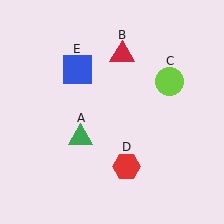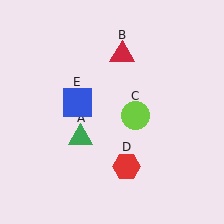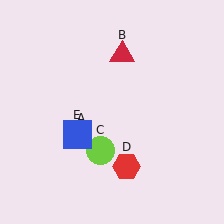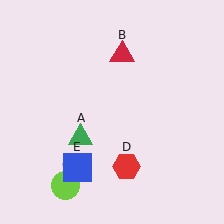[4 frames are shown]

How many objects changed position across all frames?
2 objects changed position: lime circle (object C), blue square (object E).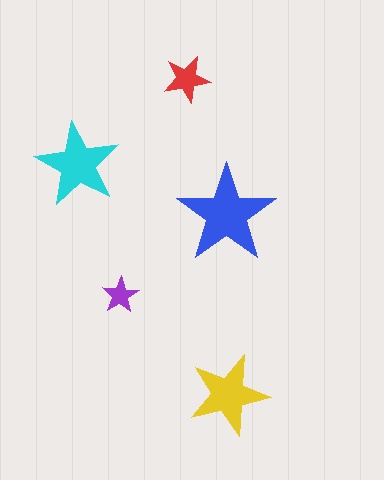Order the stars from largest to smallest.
the blue one, the cyan one, the yellow one, the red one, the purple one.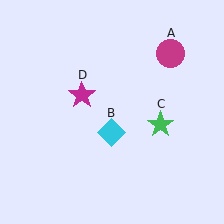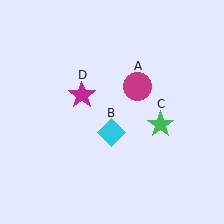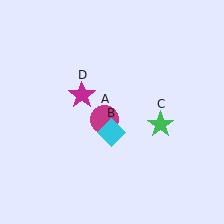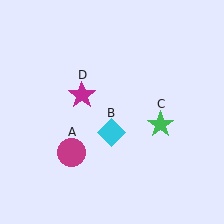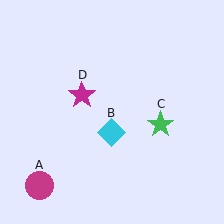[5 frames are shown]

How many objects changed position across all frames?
1 object changed position: magenta circle (object A).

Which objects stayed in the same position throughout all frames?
Cyan diamond (object B) and green star (object C) and magenta star (object D) remained stationary.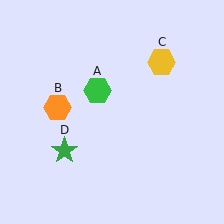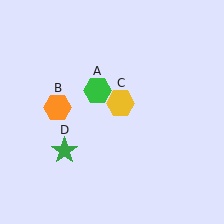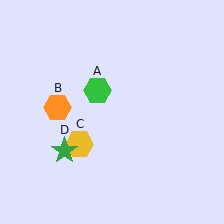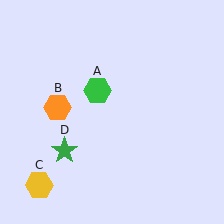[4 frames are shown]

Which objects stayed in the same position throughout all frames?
Green hexagon (object A) and orange hexagon (object B) and green star (object D) remained stationary.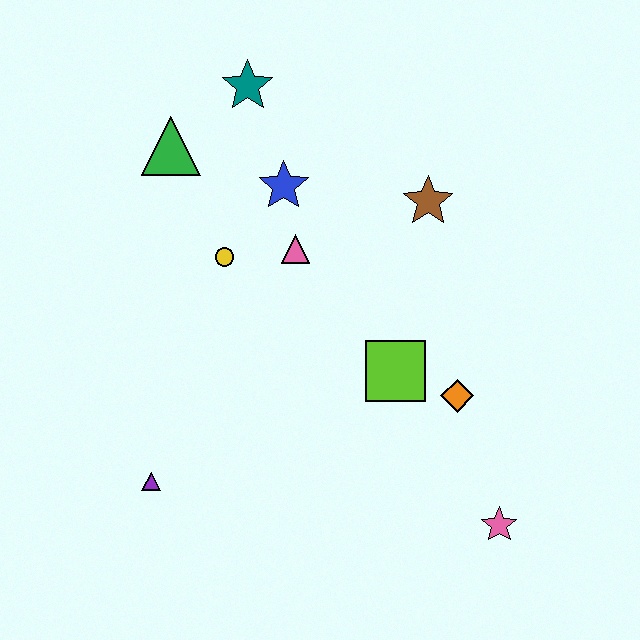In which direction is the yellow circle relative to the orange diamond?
The yellow circle is to the left of the orange diamond.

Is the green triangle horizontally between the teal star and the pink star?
No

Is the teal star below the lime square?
No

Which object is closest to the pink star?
The orange diamond is closest to the pink star.